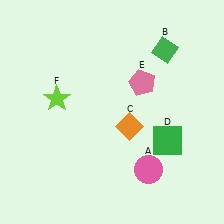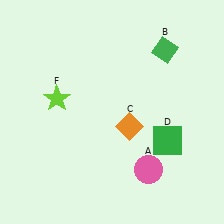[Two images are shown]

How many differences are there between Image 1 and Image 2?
There is 1 difference between the two images.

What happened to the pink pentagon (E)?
The pink pentagon (E) was removed in Image 2. It was in the top-right area of Image 1.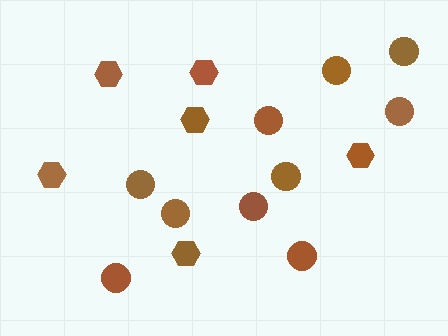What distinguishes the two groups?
There are 2 groups: one group of circles (10) and one group of hexagons (6).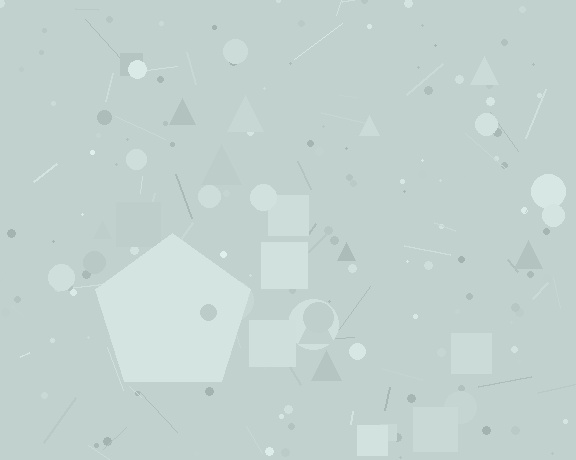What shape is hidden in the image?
A pentagon is hidden in the image.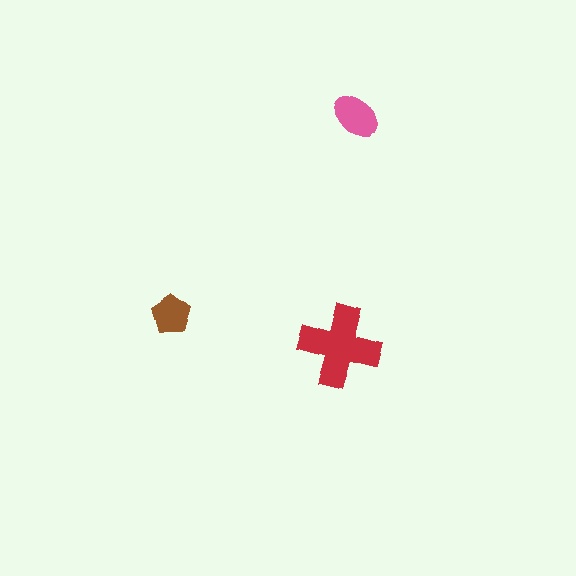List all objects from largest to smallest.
The red cross, the pink ellipse, the brown pentagon.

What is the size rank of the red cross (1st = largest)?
1st.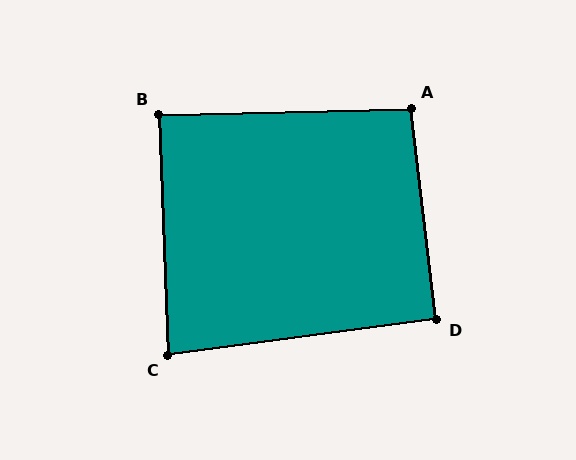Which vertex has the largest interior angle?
A, at approximately 95 degrees.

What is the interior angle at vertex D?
Approximately 91 degrees (approximately right).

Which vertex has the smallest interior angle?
C, at approximately 85 degrees.